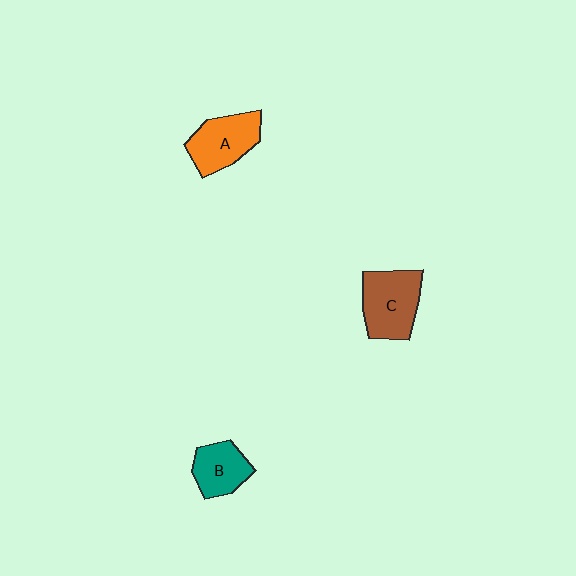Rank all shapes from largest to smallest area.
From largest to smallest: C (brown), A (orange), B (teal).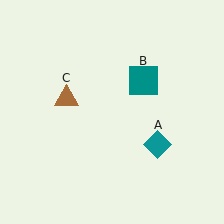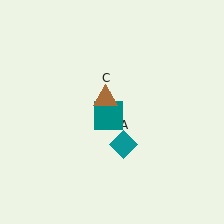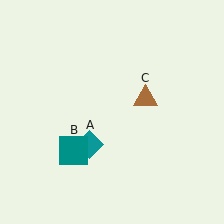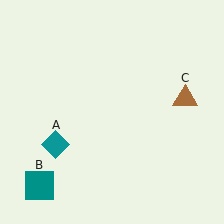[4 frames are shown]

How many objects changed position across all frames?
3 objects changed position: teal diamond (object A), teal square (object B), brown triangle (object C).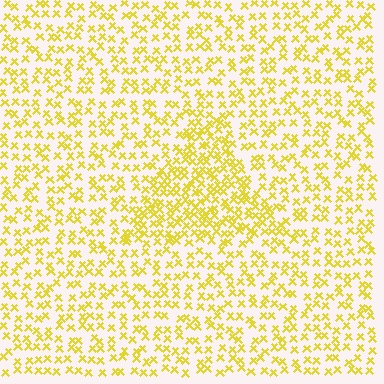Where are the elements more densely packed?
The elements are more densely packed inside the triangle boundary.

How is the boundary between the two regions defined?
The boundary is defined by a change in element density (approximately 1.9x ratio). All elements are the same color, size, and shape.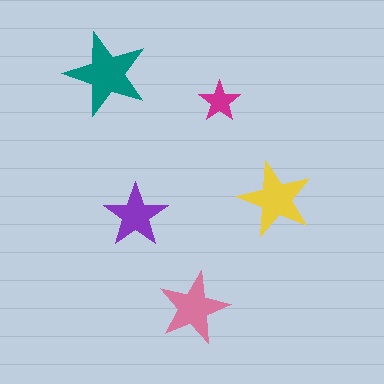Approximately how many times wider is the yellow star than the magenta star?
About 2 times wider.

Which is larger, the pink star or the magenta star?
The pink one.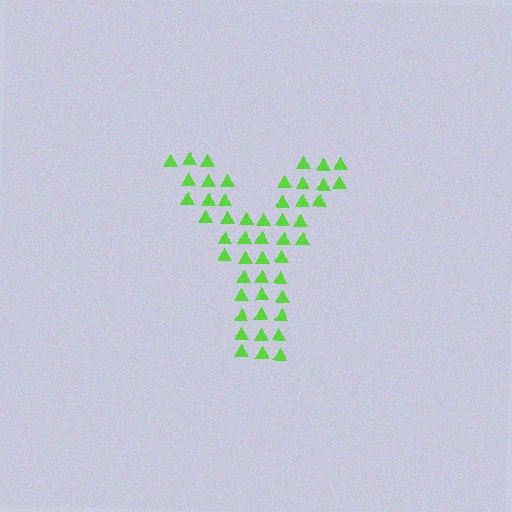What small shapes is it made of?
It is made of small triangles.